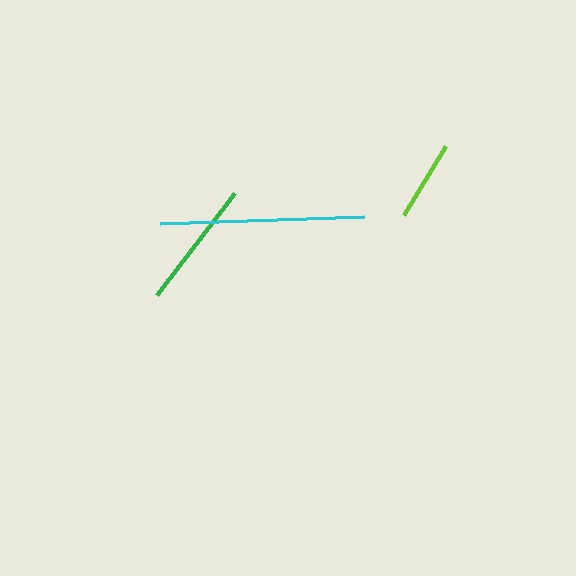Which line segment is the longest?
The cyan line is the longest at approximately 205 pixels.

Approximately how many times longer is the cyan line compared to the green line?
The cyan line is approximately 1.6 times the length of the green line.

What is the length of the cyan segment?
The cyan segment is approximately 205 pixels long.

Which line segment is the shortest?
The lime line is the shortest at approximately 81 pixels.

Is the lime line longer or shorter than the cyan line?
The cyan line is longer than the lime line.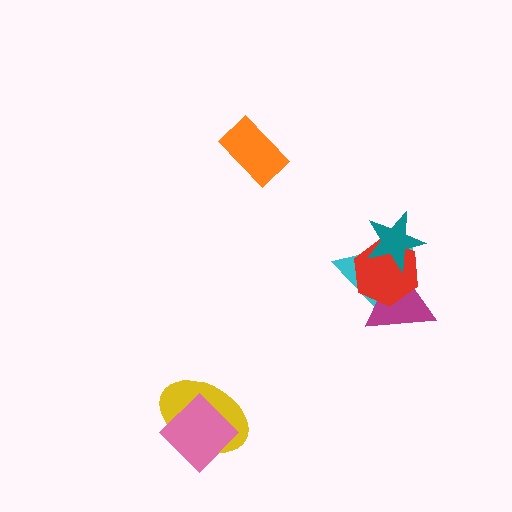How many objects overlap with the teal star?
3 objects overlap with the teal star.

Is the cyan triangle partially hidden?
Yes, it is partially covered by another shape.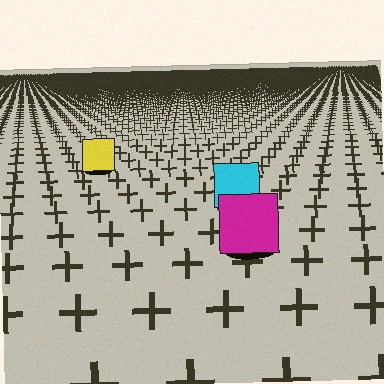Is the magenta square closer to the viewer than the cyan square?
Yes. The magenta square is closer — you can tell from the texture gradient: the ground texture is coarser near it.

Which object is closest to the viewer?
The magenta square is closest. The texture marks near it are larger and more spread out.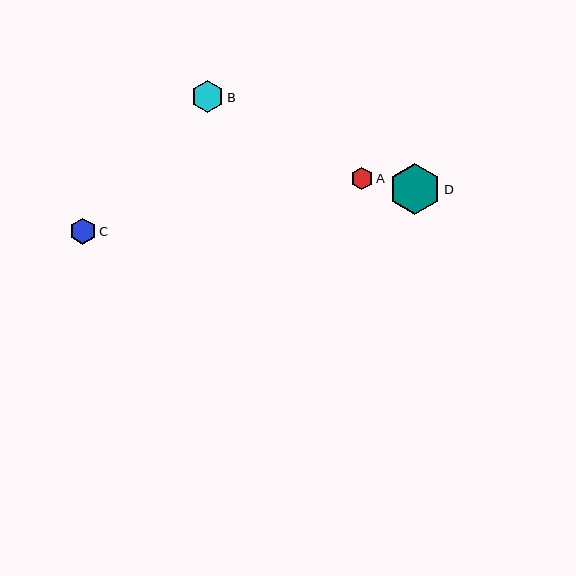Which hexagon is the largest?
Hexagon D is the largest with a size of approximately 52 pixels.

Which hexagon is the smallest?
Hexagon A is the smallest with a size of approximately 23 pixels.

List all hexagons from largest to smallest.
From largest to smallest: D, B, C, A.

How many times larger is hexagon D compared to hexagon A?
Hexagon D is approximately 2.3 times the size of hexagon A.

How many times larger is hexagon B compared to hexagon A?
Hexagon B is approximately 1.4 times the size of hexagon A.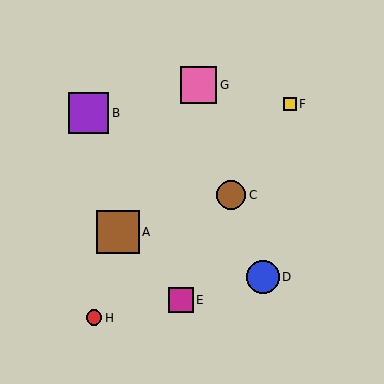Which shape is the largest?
The brown square (labeled A) is the largest.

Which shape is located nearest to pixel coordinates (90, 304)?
The red circle (labeled H) at (94, 318) is nearest to that location.